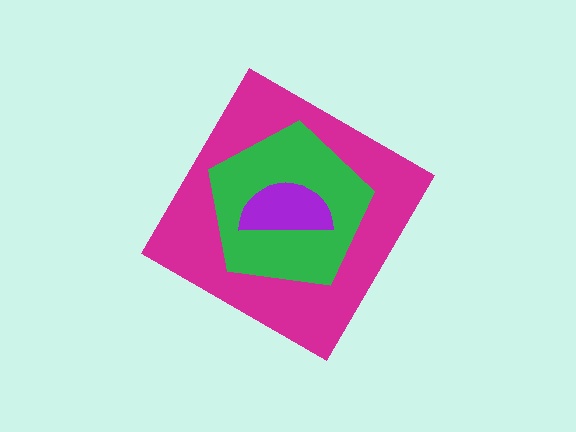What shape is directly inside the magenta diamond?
The green pentagon.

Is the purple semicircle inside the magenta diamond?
Yes.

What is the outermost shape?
The magenta diamond.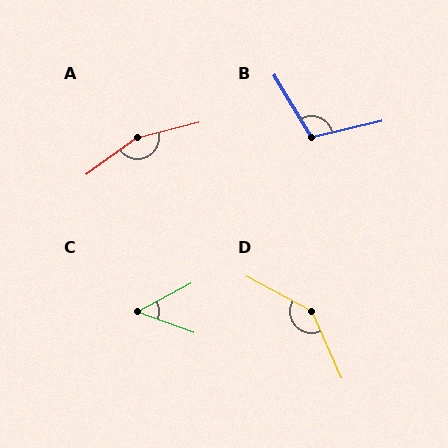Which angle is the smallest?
C, at approximately 48 degrees.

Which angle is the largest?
A, at approximately 158 degrees.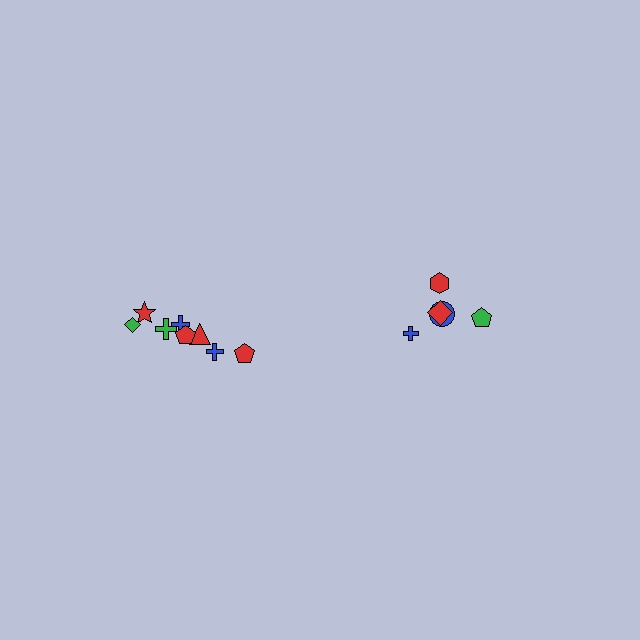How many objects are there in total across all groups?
There are 13 objects.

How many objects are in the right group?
There are 5 objects.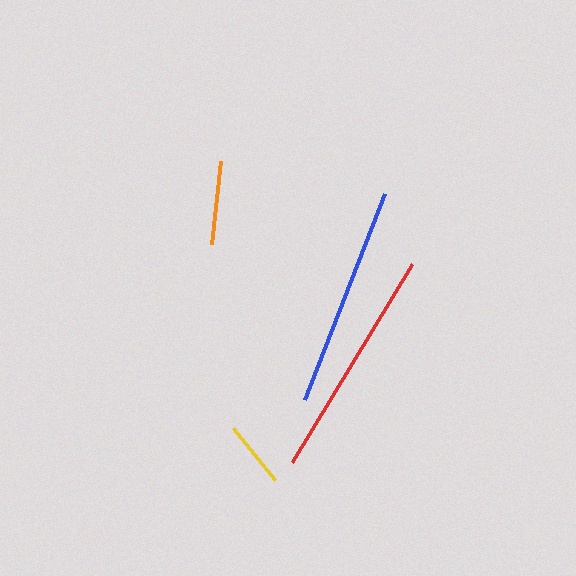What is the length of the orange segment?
The orange segment is approximately 83 pixels long.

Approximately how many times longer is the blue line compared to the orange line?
The blue line is approximately 2.6 times the length of the orange line.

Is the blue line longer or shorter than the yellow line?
The blue line is longer than the yellow line.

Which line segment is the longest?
The red line is the longest at approximately 232 pixels.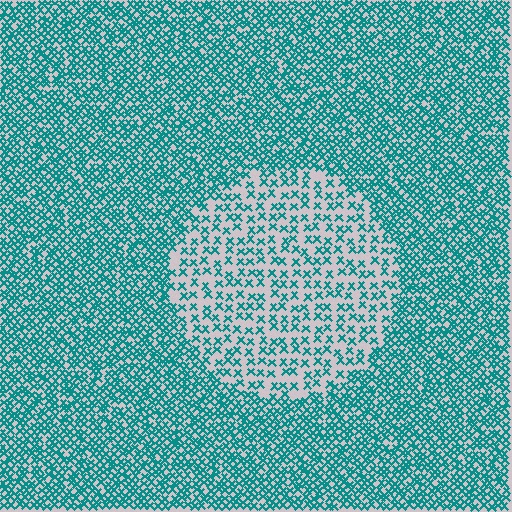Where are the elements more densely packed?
The elements are more densely packed outside the circle boundary.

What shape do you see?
I see a circle.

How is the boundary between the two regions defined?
The boundary is defined by a change in element density (approximately 2.3x ratio). All elements are the same color, size, and shape.